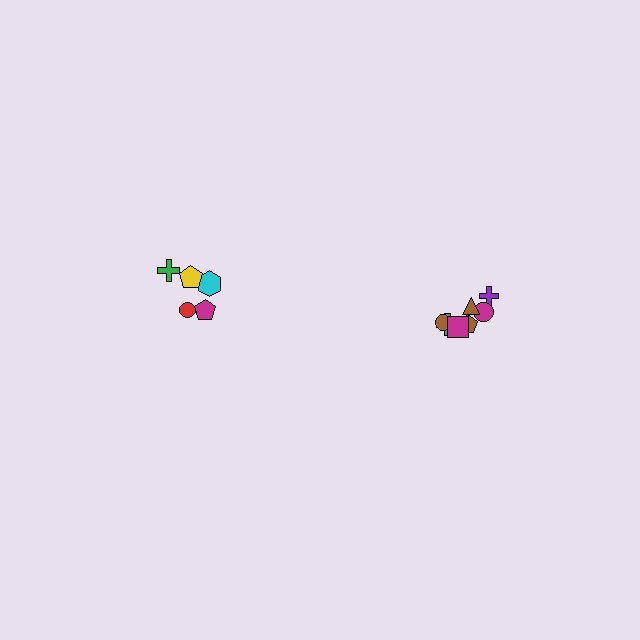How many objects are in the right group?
There are 7 objects.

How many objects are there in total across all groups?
There are 12 objects.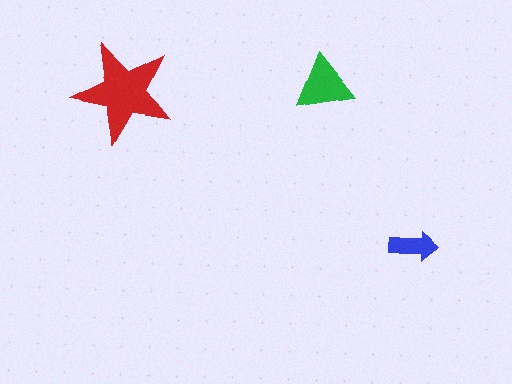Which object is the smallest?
The blue arrow.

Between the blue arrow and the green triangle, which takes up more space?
The green triangle.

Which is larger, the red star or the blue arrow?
The red star.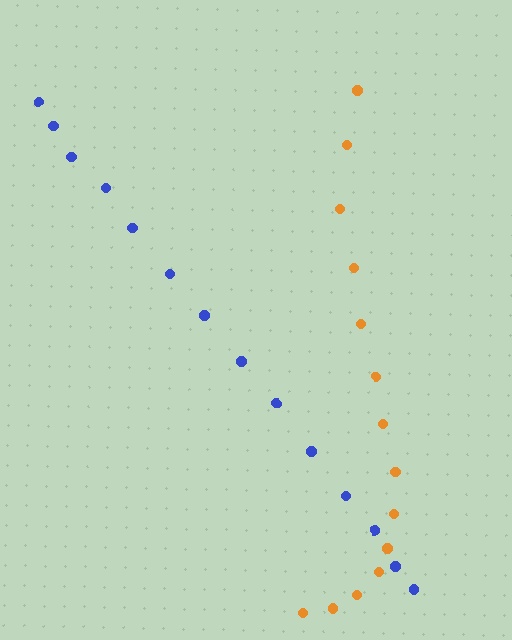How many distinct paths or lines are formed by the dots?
There are 2 distinct paths.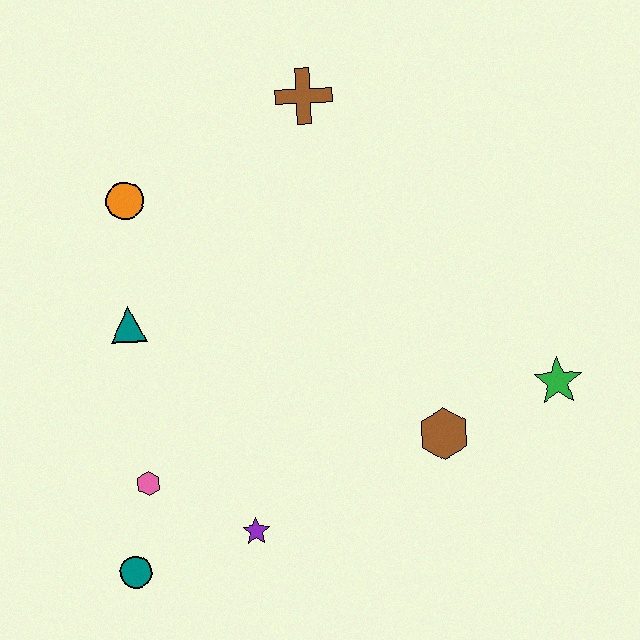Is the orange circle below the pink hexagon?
No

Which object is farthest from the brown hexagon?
The orange circle is farthest from the brown hexagon.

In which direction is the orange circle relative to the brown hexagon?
The orange circle is to the left of the brown hexagon.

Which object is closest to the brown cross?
The orange circle is closest to the brown cross.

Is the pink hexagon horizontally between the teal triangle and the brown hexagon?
Yes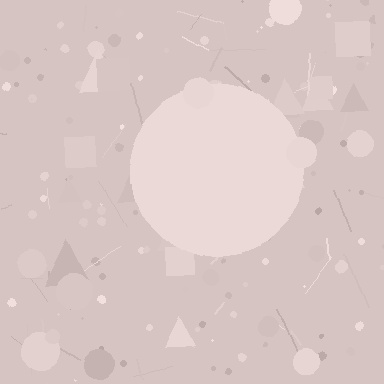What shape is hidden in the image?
A circle is hidden in the image.